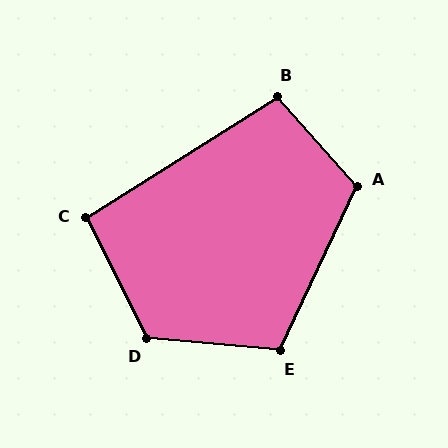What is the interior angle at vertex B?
Approximately 99 degrees (obtuse).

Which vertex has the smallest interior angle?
C, at approximately 96 degrees.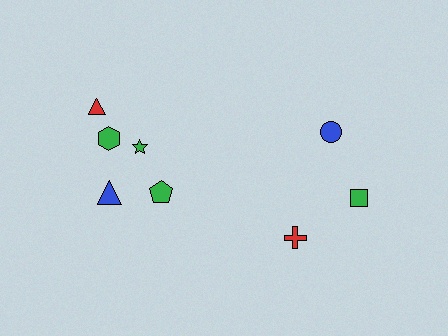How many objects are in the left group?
There are 5 objects.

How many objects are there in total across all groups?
There are 8 objects.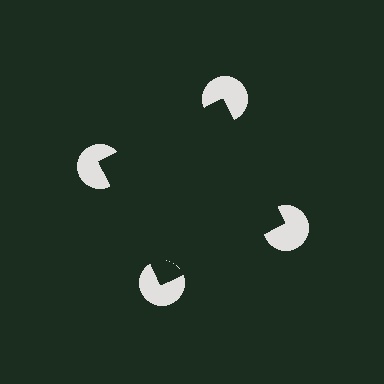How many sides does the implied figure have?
4 sides.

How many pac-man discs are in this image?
There are 4 — one at each vertex of the illusory square.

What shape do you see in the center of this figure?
An illusory square — its edges are inferred from the aligned wedge cuts in the pac-man discs, not physically drawn.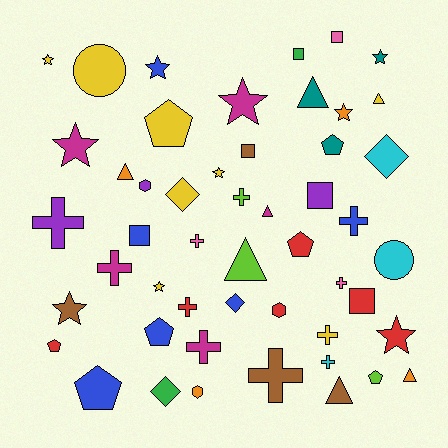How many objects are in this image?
There are 50 objects.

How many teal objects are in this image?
There are 3 teal objects.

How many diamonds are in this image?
There are 4 diamonds.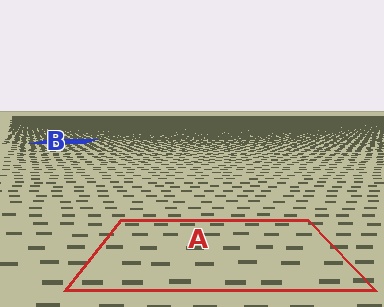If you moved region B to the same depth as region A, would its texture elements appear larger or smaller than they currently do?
They would appear larger. At a closer depth, the same texture elements are projected at a bigger on-screen size.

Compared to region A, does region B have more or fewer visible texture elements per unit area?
Region B has more texture elements per unit area — they are packed more densely because it is farther away.